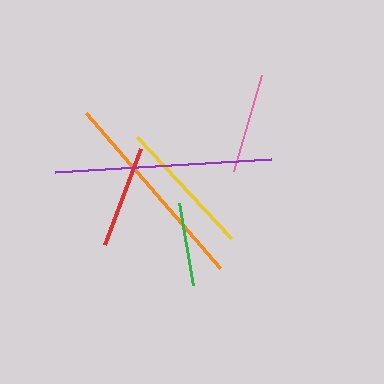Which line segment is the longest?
The purple line is the longest at approximately 216 pixels.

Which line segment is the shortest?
The green line is the shortest at approximately 83 pixels.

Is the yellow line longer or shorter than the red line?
The yellow line is longer than the red line.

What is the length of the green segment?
The green segment is approximately 83 pixels long.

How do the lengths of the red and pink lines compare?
The red and pink lines are approximately the same length.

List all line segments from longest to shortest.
From longest to shortest: purple, orange, yellow, red, pink, green.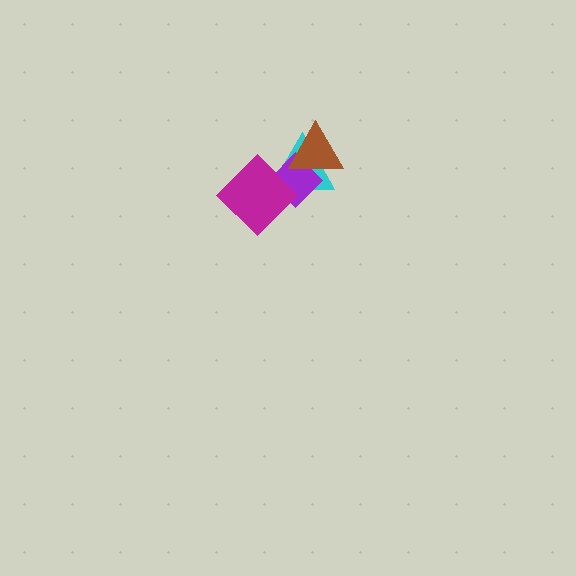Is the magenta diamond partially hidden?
No, no other shape covers it.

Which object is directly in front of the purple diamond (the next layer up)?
The magenta diamond is directly in front of the purple diamond.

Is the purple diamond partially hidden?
Yes, it is partially covered by another shape.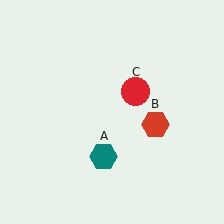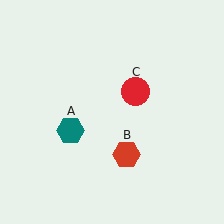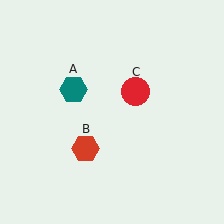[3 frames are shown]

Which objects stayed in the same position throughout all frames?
Red circle (object C) remained stationary.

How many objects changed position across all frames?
2 objects changed position: teal hexagon (object A), red hexagon (object B).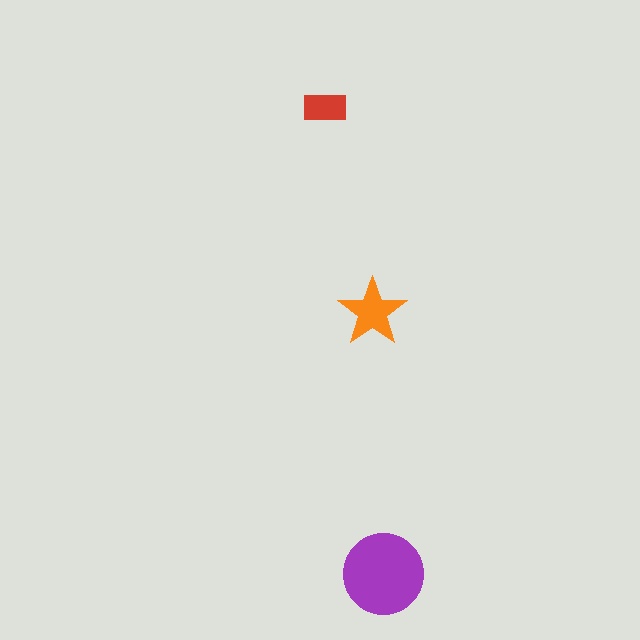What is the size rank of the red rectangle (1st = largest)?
3rd.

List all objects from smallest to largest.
The red rectangle, the orange star, the purple circle.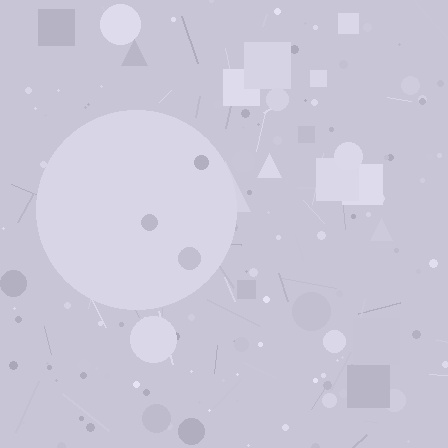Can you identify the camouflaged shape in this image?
The camouflaged shape is a circle.